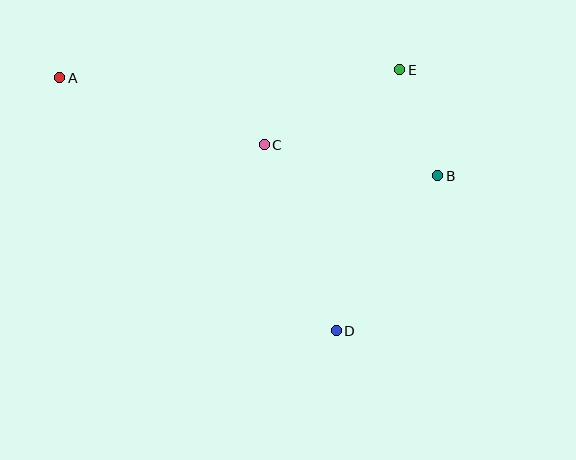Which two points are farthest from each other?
Points A and B are farthest from each other.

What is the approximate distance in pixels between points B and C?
The distance between B and C is approximately 176 pixels.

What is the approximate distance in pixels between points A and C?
The distance between A and C is approximately 215 pixels.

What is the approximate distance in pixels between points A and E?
The distance between A and E is approximately 340 pixels.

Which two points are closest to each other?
Points B and E are closest to each other.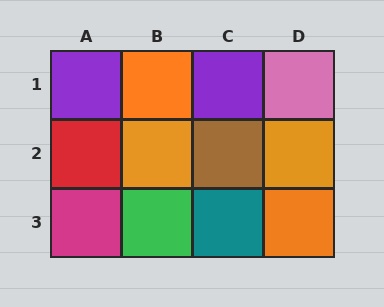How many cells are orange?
4 cells are orange.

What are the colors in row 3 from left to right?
Magenta, green, teal, orange.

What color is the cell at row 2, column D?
Orange.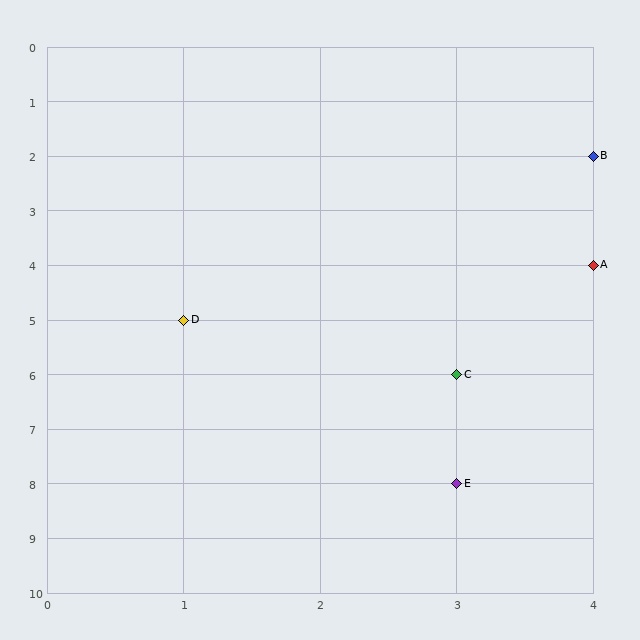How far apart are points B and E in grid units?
Points B and E are 1 column and 6 rows apart (about 6.1 grid units diagonally).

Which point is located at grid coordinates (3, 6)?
Point C is at (3, 6).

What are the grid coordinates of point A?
Point A is at grid coordinates (4, 4).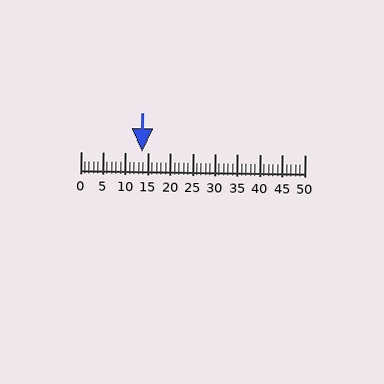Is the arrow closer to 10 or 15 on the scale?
The arrow is closer to 15.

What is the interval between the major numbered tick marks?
The major tick marks are spaced 5 units apart.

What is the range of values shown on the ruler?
The ruler shows values from 0 to 50.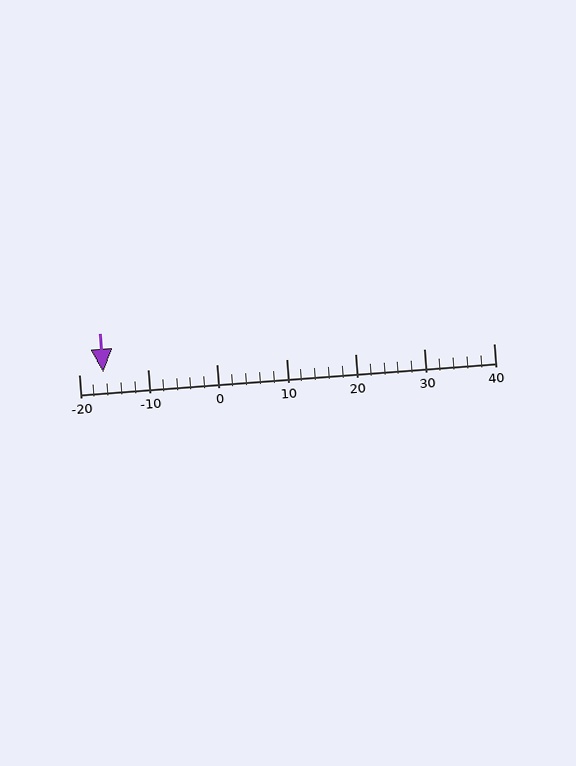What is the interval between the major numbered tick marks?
The major tick marks are spaced 10 units apart.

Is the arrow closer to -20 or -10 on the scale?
The arrow is closer to -20.